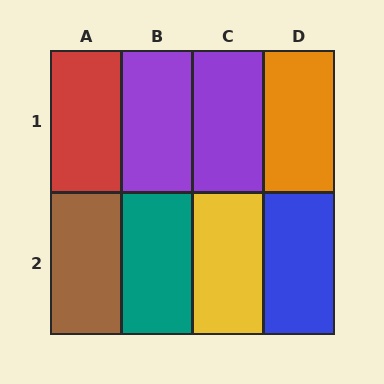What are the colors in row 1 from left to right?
Red, purple, purple, orange.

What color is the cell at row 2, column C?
Yellow.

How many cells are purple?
2 cells are purple.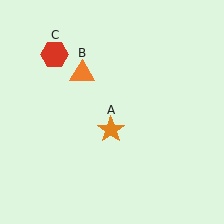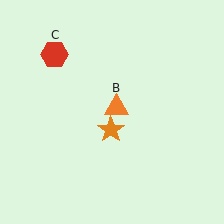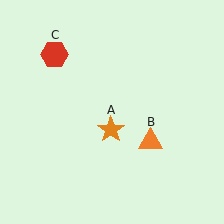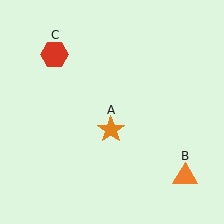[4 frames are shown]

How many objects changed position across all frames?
1 object changed position: orange triangle (object B).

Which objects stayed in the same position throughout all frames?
Orange star (object A) and red hexagon (object C) remained stationary.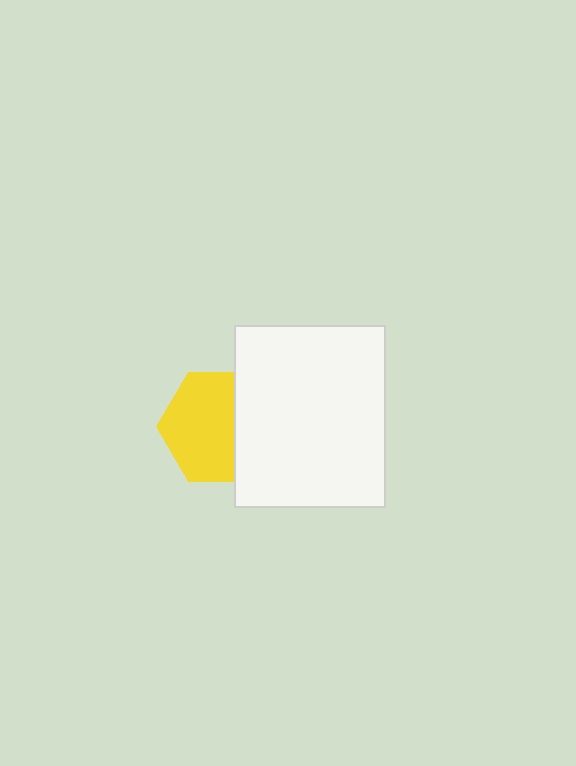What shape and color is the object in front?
The object in front is a white rectangle.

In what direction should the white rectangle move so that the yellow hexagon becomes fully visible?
The white rectangle should move right. That is the shortest direction to clear the overlap and leave the yellow hexagon fully visible.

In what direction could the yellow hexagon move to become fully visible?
The yellow hexagon could move left. That would shift it out from behind the white rectangle entirely.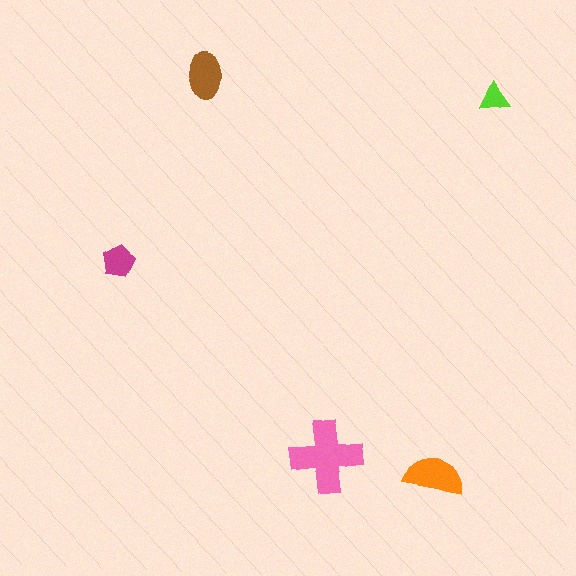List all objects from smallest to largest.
The lime triangle, the magenta pentagon, the brown ellipse, the orange semicircle, the pink cross.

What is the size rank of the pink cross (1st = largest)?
1st.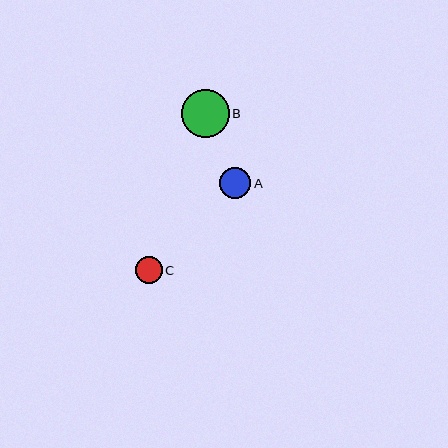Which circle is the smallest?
Circle C is the smallest with a size of approximately 27 pixels.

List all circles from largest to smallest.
From largest to smallest: B, A, C.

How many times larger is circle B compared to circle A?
Circle B is approximately 1.5 times the size of circle A.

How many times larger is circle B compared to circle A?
Circle B is approximately 1.5 times the size of circle A.